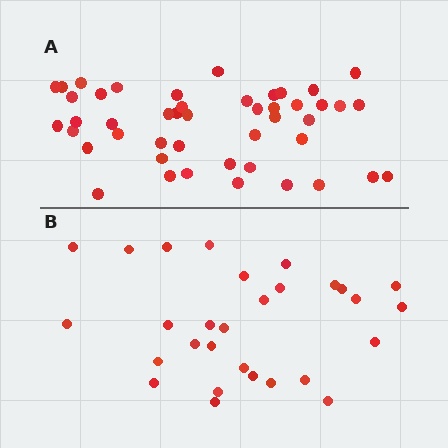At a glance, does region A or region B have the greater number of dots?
Region A (the top region) has more dots.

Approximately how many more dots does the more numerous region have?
Region A has approximately 15 more dots than region B.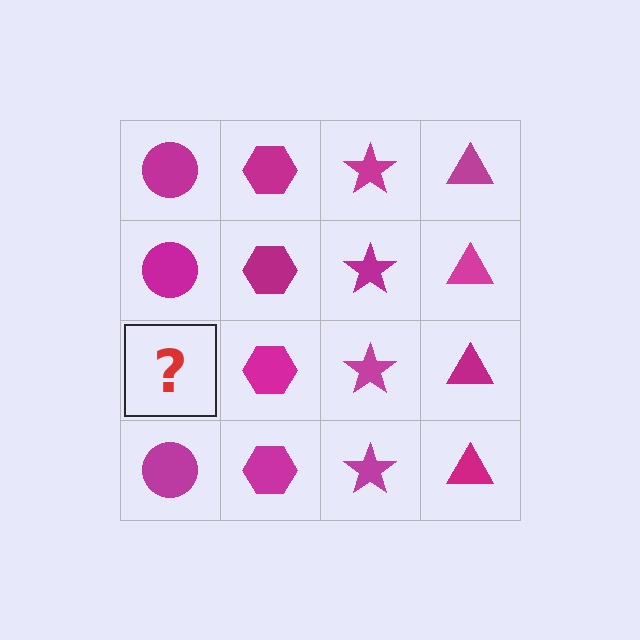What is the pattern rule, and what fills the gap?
The rule is that each column has a consistent shape. The gap should be filled with a magenta circle.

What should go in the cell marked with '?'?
The missing cell should contain a magenta circle.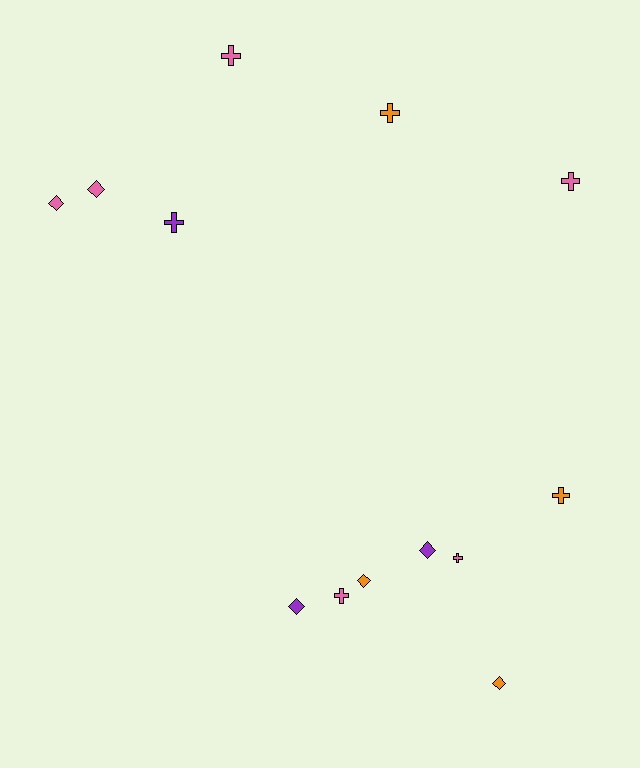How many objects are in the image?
There are 13 objects.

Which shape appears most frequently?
Cross, with 7 objects.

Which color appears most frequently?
Pink, with 6 objects.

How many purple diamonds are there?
There are 2 purple diamonds.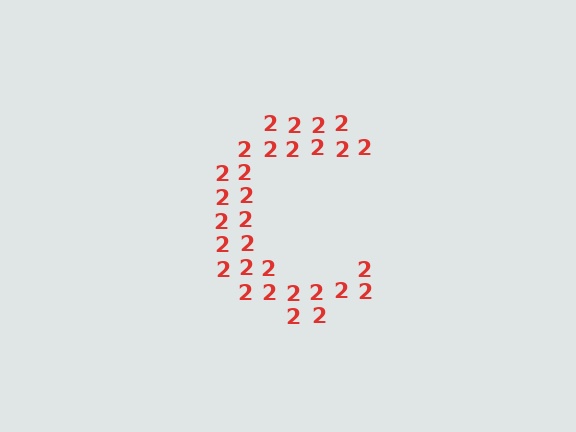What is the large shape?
The large shape is the letter C.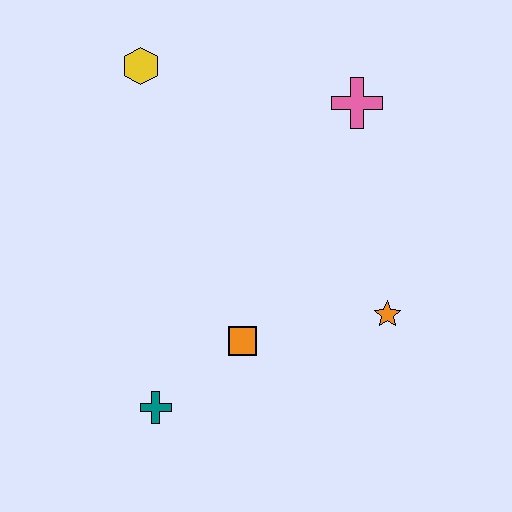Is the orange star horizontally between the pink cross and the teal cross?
No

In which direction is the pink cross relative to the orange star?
The pink cross is above the orange star.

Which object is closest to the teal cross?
The orange square is closest to the teal cross.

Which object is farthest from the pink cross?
The teal cross is farthest from the pink cross.